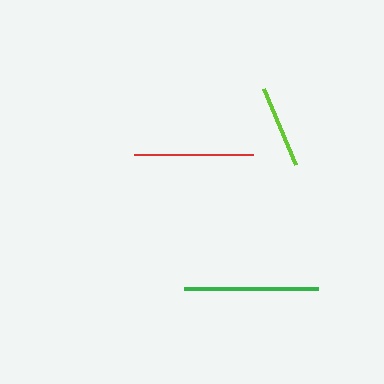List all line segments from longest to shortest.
From longest to shortest: green, red, lime.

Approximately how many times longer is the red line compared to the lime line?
The red line is approximately 1.5 times the length of the lime line.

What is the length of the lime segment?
The lime segment is approximately 82 pixels long.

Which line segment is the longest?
The green line is the longest at approximately 134 pixels.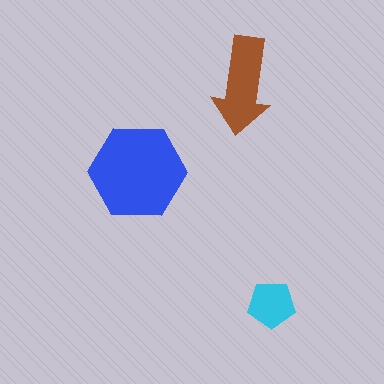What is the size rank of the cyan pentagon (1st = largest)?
3rd.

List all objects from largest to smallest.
The blue hexagon, the brown arrow, the cyan pentagon.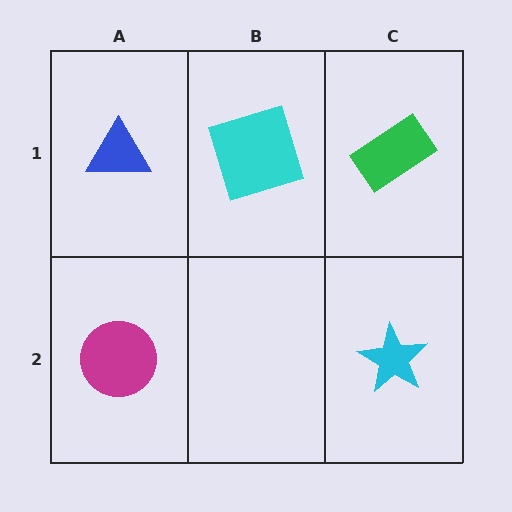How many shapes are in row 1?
3 shapes.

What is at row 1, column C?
A green rectangle.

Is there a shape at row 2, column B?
No, that cell is empty.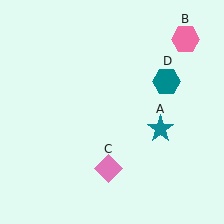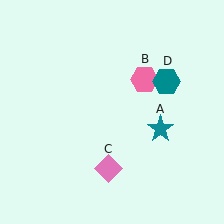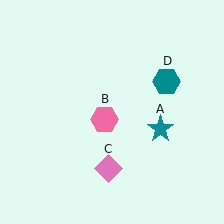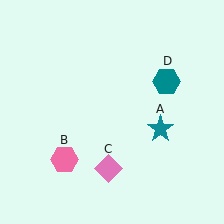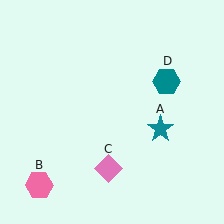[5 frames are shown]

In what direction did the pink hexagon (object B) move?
The pink hexagon (object B) moved down and to the left.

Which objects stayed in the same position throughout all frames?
Teal star (object A) and pink diamond (object C) and teal hexagon (object D) remained stationary.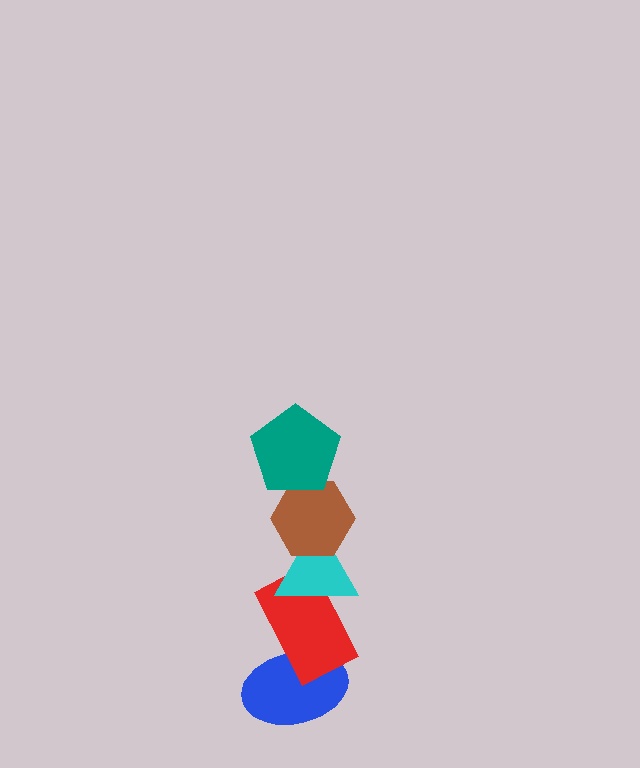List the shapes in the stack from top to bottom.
From top to bottom: the teal pentagon, the brown hexagon, the cyan triangle, the red rectangle, the blue ellipse.